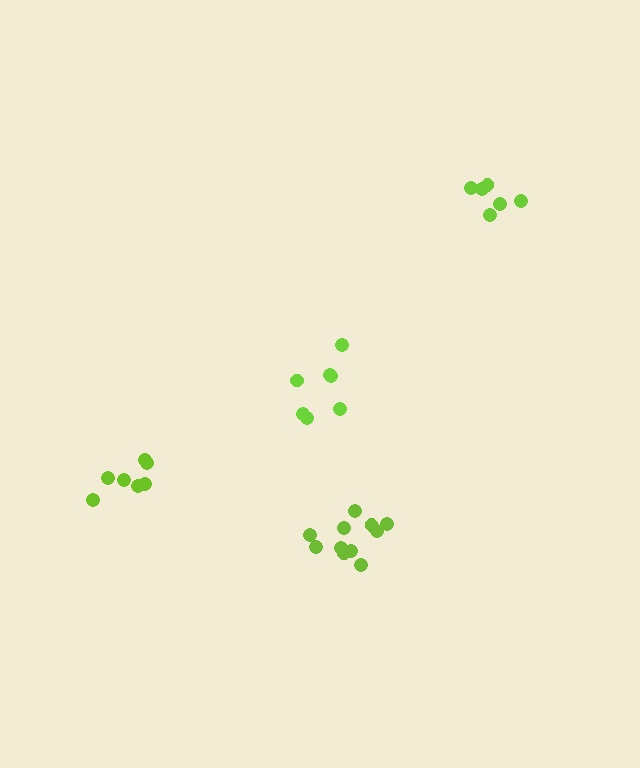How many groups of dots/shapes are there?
There are 4 groups.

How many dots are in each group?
Group 1: 6 dots, Group 2: 7 dots, Group 3: 11 dots, Group 4: 7 dots (31 total).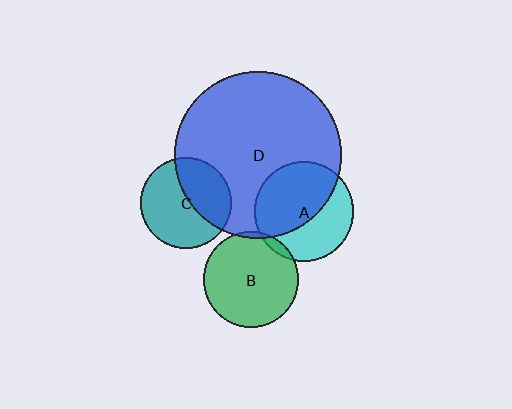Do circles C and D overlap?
Yes.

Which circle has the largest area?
Circle D (blue).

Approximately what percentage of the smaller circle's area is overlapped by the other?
Approximately 40%.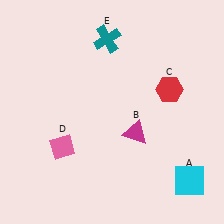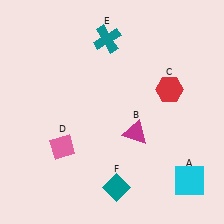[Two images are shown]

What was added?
A teal diamond (F) was added in Image 2.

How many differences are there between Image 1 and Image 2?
There is 1 difference between the two images.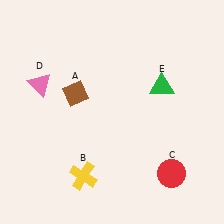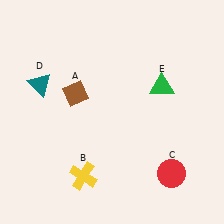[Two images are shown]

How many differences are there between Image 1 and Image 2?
There is 1 difference between the two images.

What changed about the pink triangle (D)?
In Image 1, D is pink. In Image 2, it changed to teal.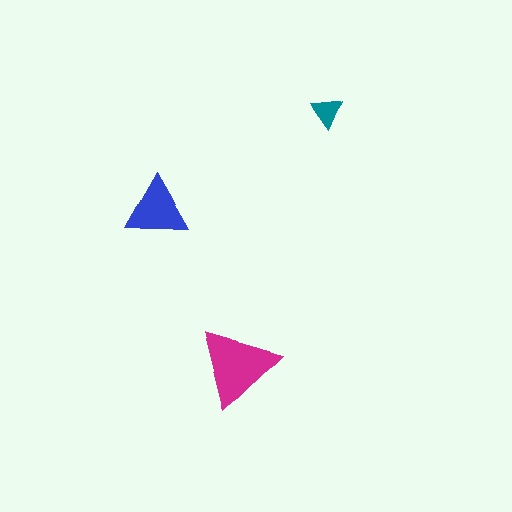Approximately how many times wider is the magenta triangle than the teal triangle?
About 2.5 times wider.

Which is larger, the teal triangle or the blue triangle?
The blue one.